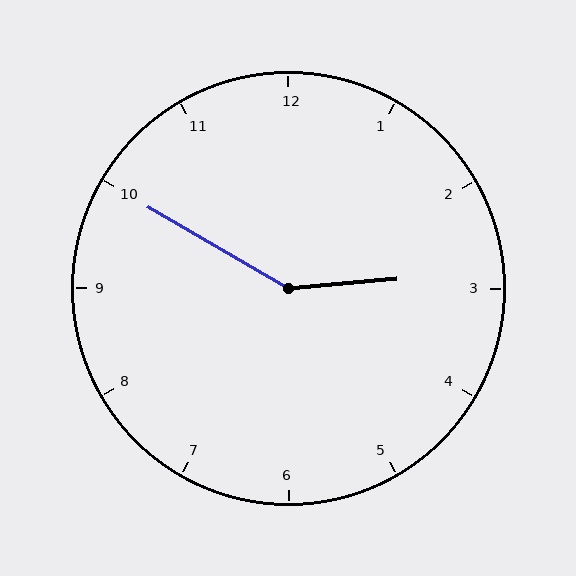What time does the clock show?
2:50.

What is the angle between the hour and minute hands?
Approximately 145 degrees.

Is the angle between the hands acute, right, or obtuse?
It is obtuse.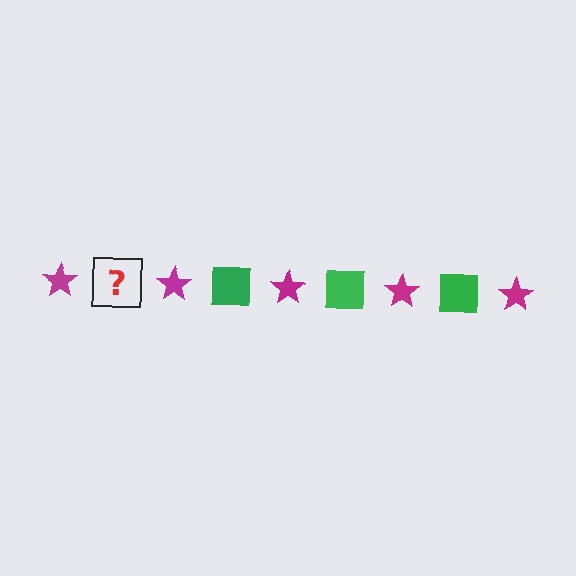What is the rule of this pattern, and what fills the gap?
The rule is that the pattern alternates between magenta star and green square. The gap should be filled with a green square.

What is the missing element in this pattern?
The missing element is a green square.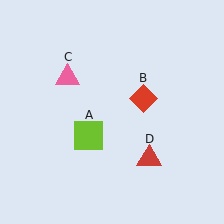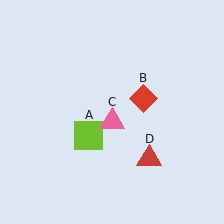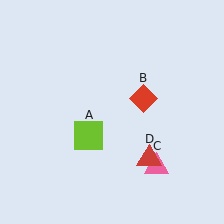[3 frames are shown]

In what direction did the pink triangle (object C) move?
The pink triangle (object C) moved down and to the right.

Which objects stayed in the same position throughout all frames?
Lime square (object A) and red diamond (object B) and red triangle (object D) remained stationary.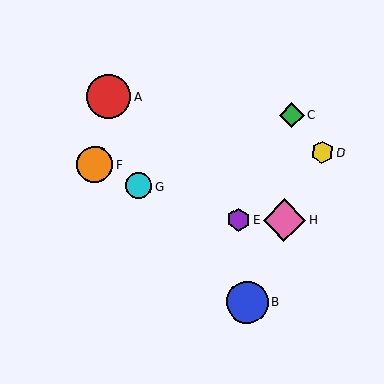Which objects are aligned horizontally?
Objects E, H are aligned horizontally.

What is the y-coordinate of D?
Object D is at y≈152.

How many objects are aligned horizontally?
2 objects (E, H) are aligned horizontally.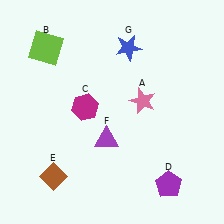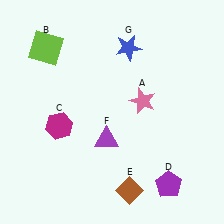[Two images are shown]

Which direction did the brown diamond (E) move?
The brown diamond (E) moved right.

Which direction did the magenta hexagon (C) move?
The magenta hexagon (C) moved left.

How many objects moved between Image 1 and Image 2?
2 objects moved between the two images.